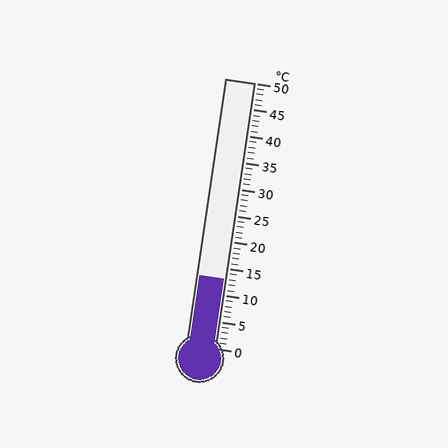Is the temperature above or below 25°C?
The temperature is below 25°C.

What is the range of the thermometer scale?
The thermometer scale ranges from 0°C to 50°C.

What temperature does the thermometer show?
The thermometer shows approximately 13°C.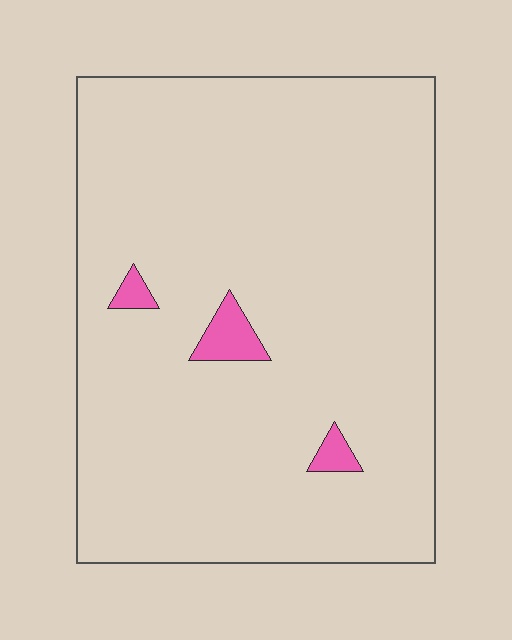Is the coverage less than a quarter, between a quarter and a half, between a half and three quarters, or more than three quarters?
Less than a quarter.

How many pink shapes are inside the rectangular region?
3.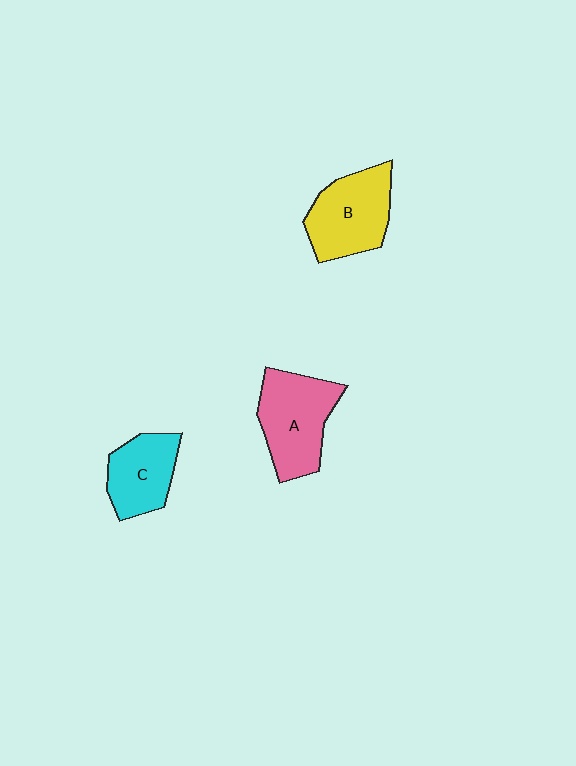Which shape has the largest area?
Shape A (pink).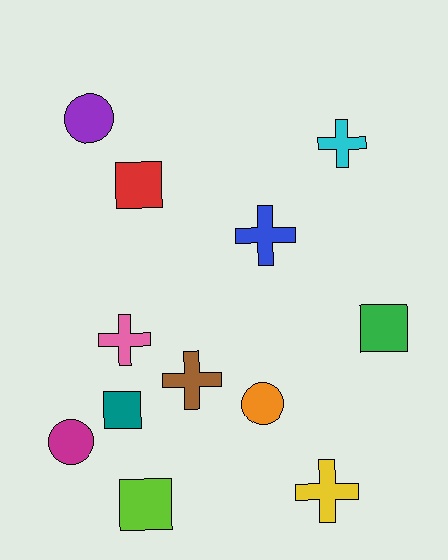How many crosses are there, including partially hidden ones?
There are 5 crosses.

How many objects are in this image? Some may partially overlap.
There are 12 objects.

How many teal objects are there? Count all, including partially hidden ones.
There is 1 teal object.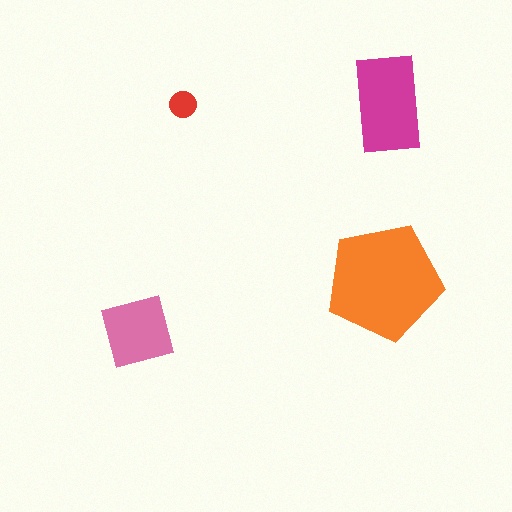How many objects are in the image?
There are 4 objects in the image.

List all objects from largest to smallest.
The orange pentagon, the magenta rectangle, the pink square, the red circle.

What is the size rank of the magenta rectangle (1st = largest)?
2nd.